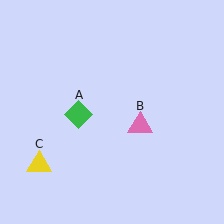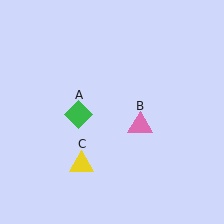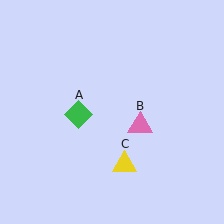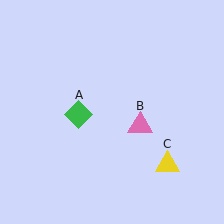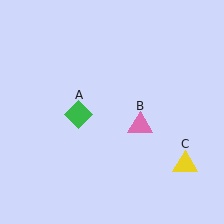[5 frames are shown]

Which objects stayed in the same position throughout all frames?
Green diamond (object A) and pink triangle (object B) remained stationary.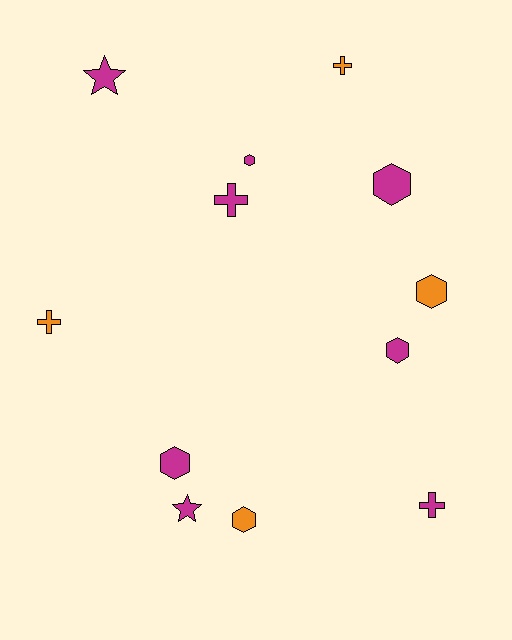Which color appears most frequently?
Magenta, with 8 objects.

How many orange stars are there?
There are no orange stars.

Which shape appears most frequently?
Hexagon, with 6 objects.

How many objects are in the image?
There are 12 objects.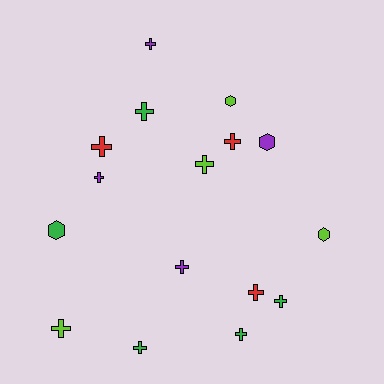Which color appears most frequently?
Green, with 5 objects.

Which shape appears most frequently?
Cross, with 12 objects.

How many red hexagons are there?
There are no red hexagons.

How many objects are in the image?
There are 16 objects.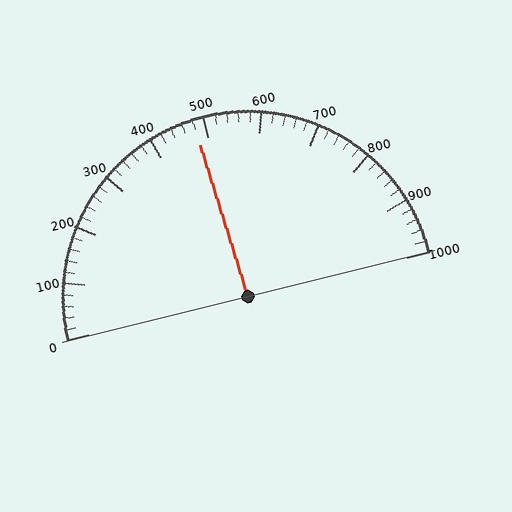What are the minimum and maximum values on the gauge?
The gauge ranges from 0 to 1000.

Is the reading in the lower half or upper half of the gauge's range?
The reading is in the lower half of the range (0 to 1000).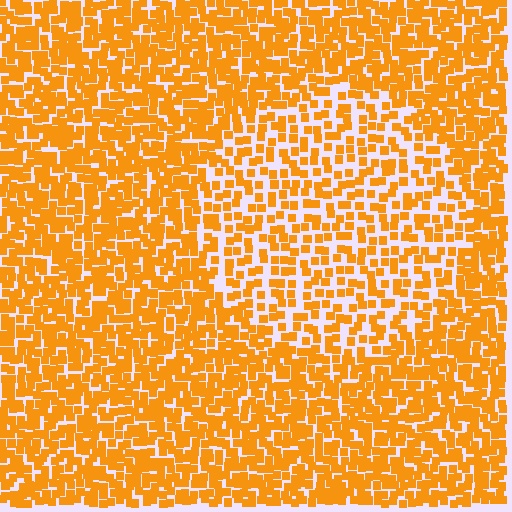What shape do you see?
I see a circle.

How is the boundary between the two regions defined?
The boundary is defined by a change in element density (approximately 1.8x ratio). All elements are the same color, size, and shape.